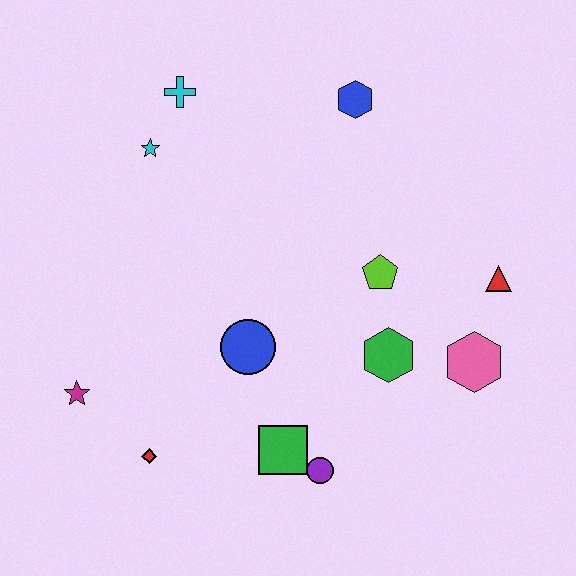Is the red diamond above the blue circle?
No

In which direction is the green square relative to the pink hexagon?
The green square is to the left of the pink hexagon.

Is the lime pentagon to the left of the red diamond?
No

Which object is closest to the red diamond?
The magenta star is closest to the red diamond.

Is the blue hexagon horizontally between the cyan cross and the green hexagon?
Yes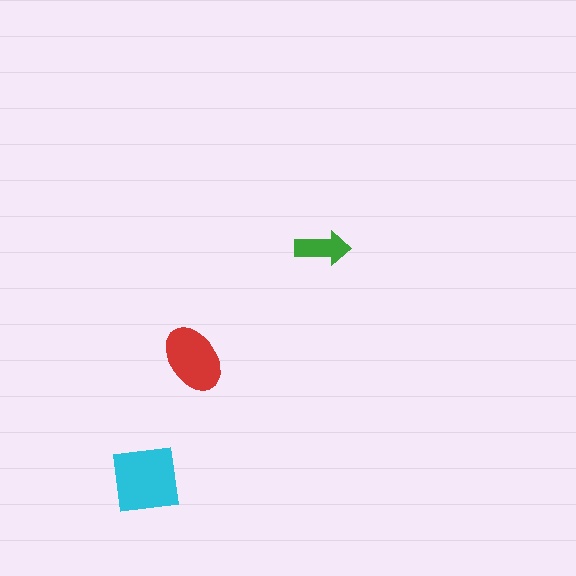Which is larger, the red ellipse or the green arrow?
The red ellipse.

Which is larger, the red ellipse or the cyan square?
The cyan square.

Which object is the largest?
The cyan square.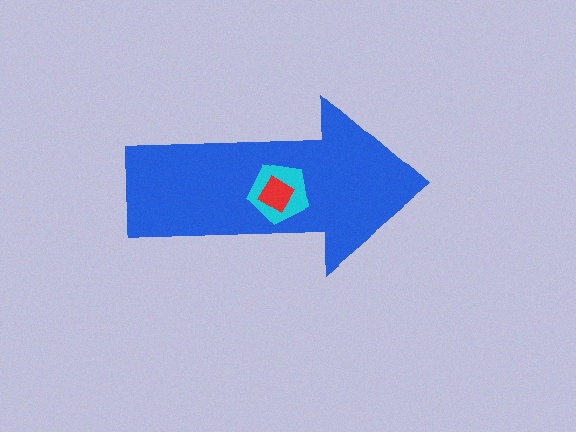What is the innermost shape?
The red diamond.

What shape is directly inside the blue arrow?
The cyan pentagon.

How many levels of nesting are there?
3.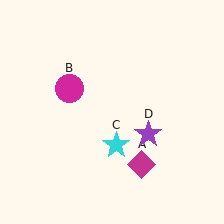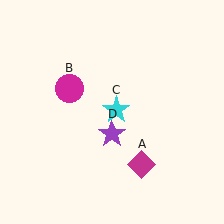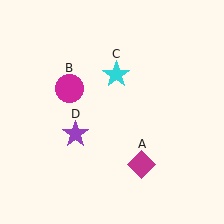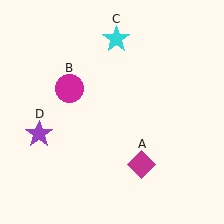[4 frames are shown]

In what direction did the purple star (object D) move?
The purple star (object D) moved left.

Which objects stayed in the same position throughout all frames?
Magenta diamond (object A) and magenta circle (object B) remained stationary.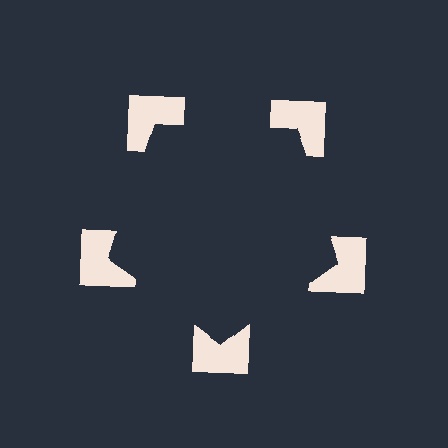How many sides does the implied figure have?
5 sides.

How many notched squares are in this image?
There are 5 — one at each vertex of the illusory pentagon.